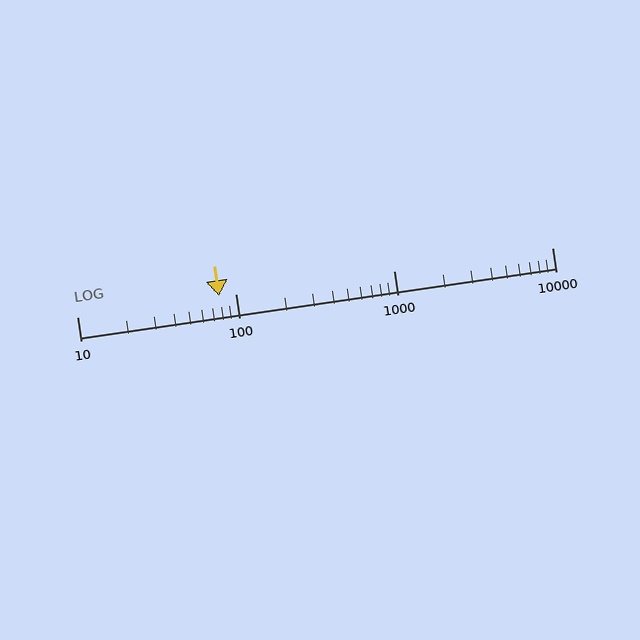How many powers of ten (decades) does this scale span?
The scale spans 3 decades, from 10 to 10000.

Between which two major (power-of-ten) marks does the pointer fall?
The pointer is between 10 and 100.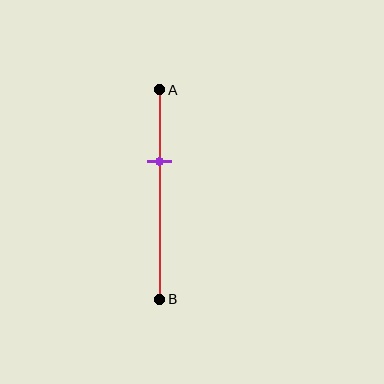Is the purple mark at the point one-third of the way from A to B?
Yes, the mark is approximately at the one-third point.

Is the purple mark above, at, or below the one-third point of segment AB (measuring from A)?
The purple mark is approximately at the one-third point of segment AB.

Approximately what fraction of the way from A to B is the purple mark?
The purple mark is approximately 35% of the way from A to B.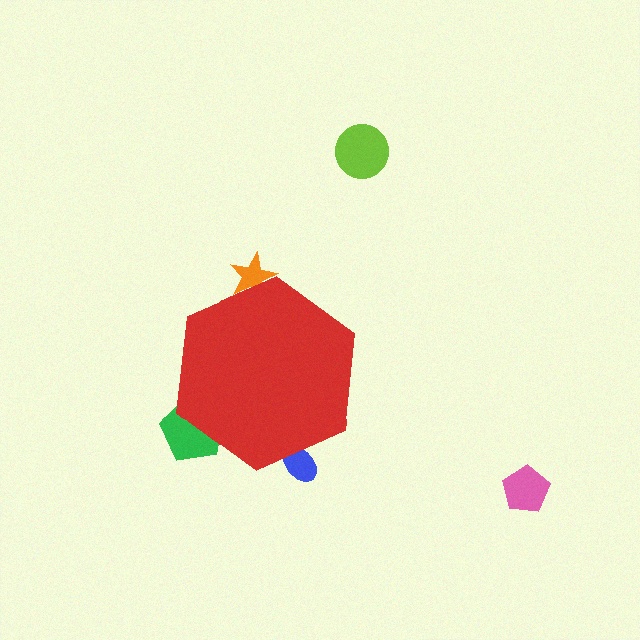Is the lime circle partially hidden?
No, the lime circle is fully visible.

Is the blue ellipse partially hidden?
Yes, the blue ellipse is partially hidden behind the red hexagon.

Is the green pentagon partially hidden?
Yes, the green pentagon is partially hidden behind the red hexagon.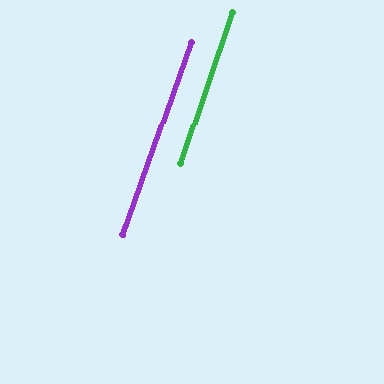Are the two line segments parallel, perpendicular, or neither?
Parallel — their directions differ by only 0.6°.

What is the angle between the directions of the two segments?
Approximately 1 degree.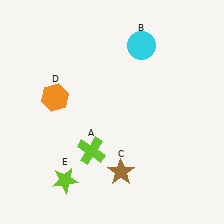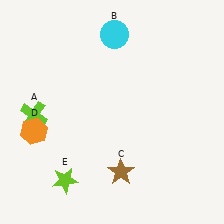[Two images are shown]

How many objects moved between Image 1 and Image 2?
3 objects moved between the two images.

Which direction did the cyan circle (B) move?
The cyan circle (B) moved left.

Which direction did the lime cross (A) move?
The lime cross (A) moved left.